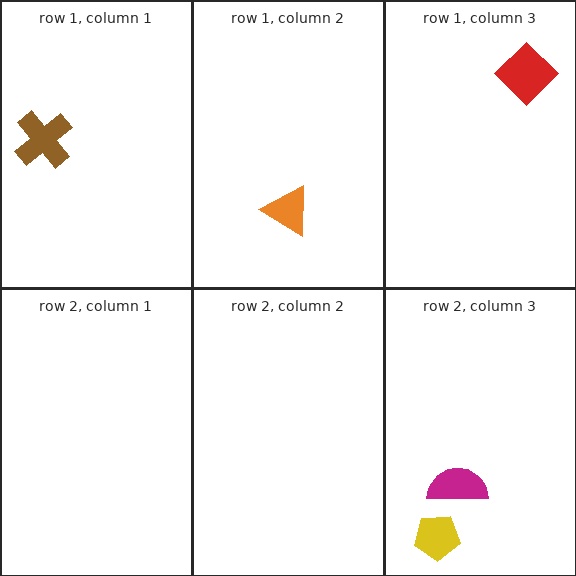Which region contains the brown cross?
The row 1, column 1 region.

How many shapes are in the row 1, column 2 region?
1.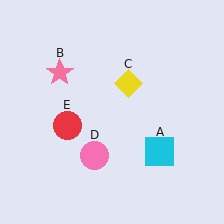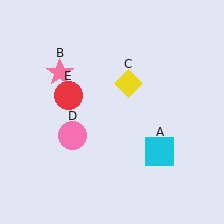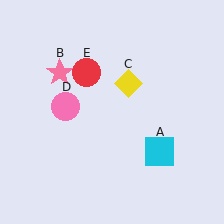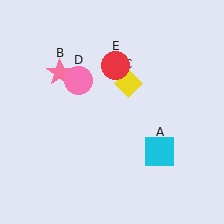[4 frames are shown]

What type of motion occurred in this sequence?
The pink circle (object D), red circle (object E) rotated clockwise around the center of the scene.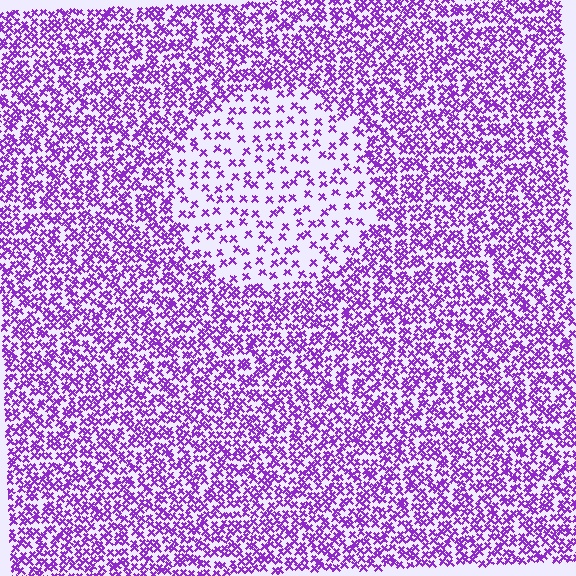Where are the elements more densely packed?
The elements are more densely packed outside the circle boundary.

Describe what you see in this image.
The image contains small purple elements arranged at two different densities. A circle-shaped region is visible where the elements are less densely packed than the surrounding area.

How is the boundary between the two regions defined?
The boundary is defined by a change in element density (approximately 2.5x ratio). All elements are the same color, size, and shape.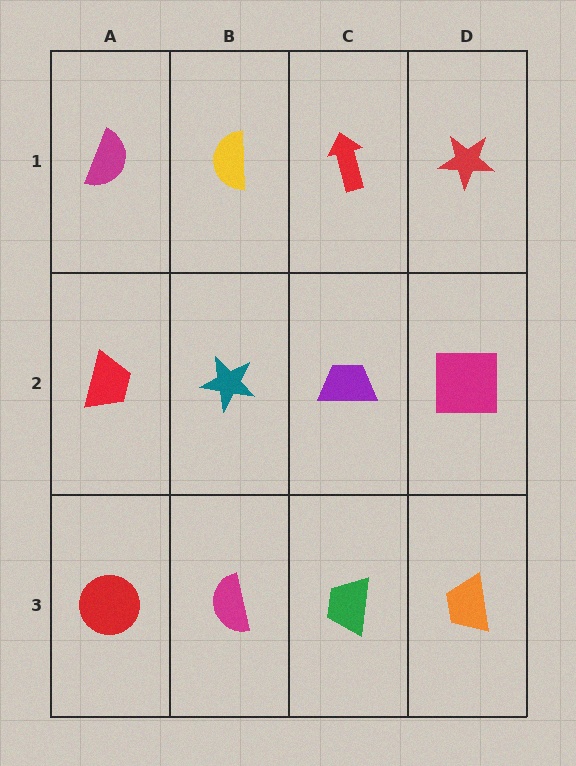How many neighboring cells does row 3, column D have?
2.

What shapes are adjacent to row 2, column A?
A magenta semicircle (row 1, column A), a red circle (row 3, column A), a teal star (row 2, column B).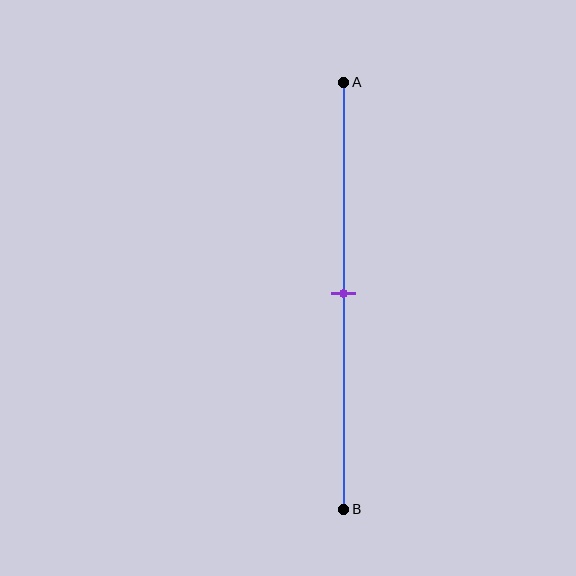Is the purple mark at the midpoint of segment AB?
Yes, the mark is approximately at the midpoint.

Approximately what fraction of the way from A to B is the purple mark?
The purple mark is approximately 50% of the way from A to B.